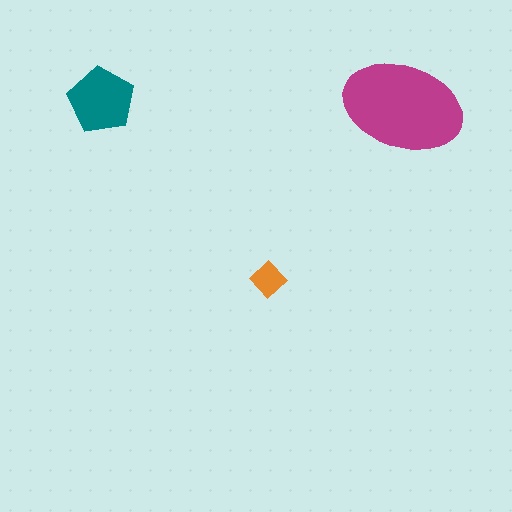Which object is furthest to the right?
The magenta ellipse is rightmost.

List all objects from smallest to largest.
The orange diamond, the teal pentagon, the magenta ellipse.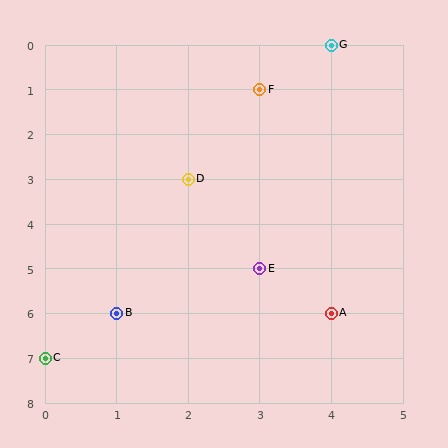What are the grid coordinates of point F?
Point F is at grid coordinates (3, 1).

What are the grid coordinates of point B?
Point B is at grid coordinates (1, 6).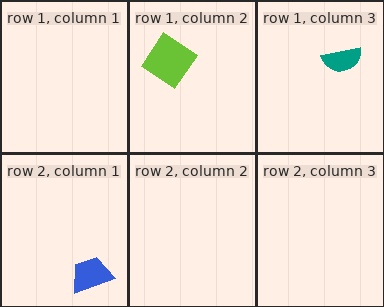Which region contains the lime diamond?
The row 1, column 2 region.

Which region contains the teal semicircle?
The row 1, column 3 region.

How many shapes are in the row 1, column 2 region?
1.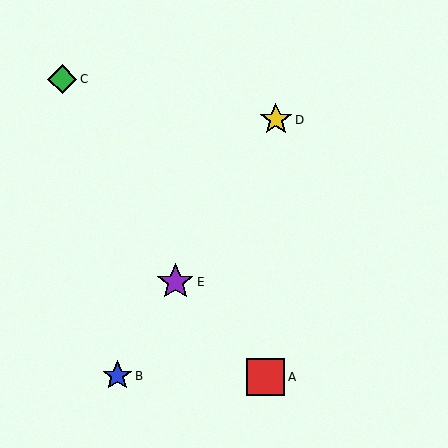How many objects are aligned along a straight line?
3 objects (B, D, E) are aligned along a straight line.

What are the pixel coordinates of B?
Object B is at (117, 376).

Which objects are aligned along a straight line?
Objects B, D, E are aligned along a straight line.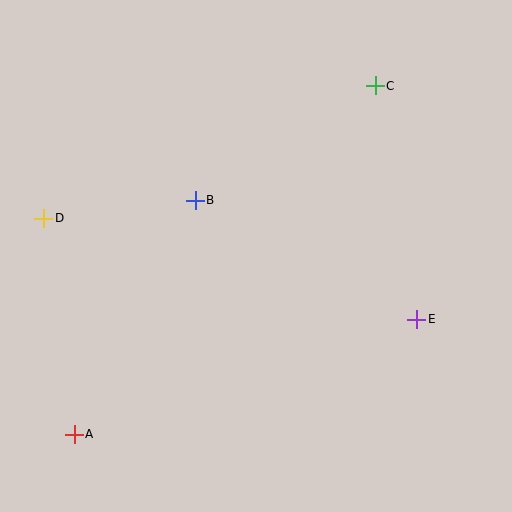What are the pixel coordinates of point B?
Point B is at (195, 200).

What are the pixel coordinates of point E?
Point E is at (417, 320).